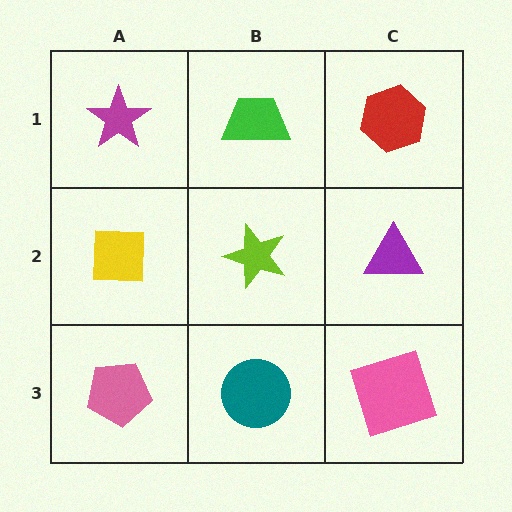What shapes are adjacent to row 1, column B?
A lime star (row 2, column B), a magenta star (row 1, column A), a red hexagon (row 1, column C).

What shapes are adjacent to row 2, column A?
A magenta star (row 1, column A), a pink pentagon (row 3, column A), a lime star (row 2, column B).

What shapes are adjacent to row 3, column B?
A lime star (row 2, column B), a pink pentagon (row 3, column A), a pink square (row 3, column C).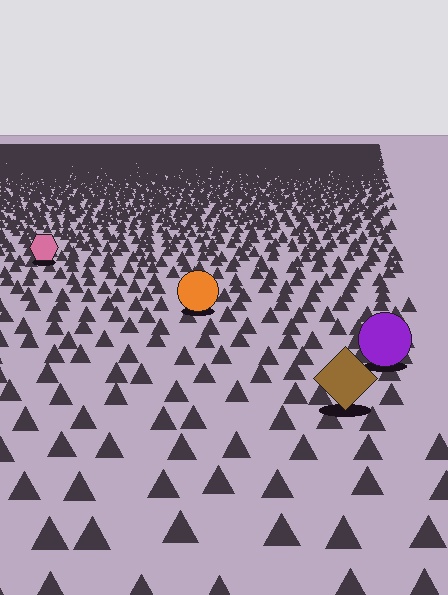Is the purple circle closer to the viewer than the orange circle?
Yes. The purple circle is closer — you can tell from the texture gradient: the ground texture is coarser near it.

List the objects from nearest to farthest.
From nearest to farthest: the brown diamond, the purple circle, the orange circle, the pink hexagon.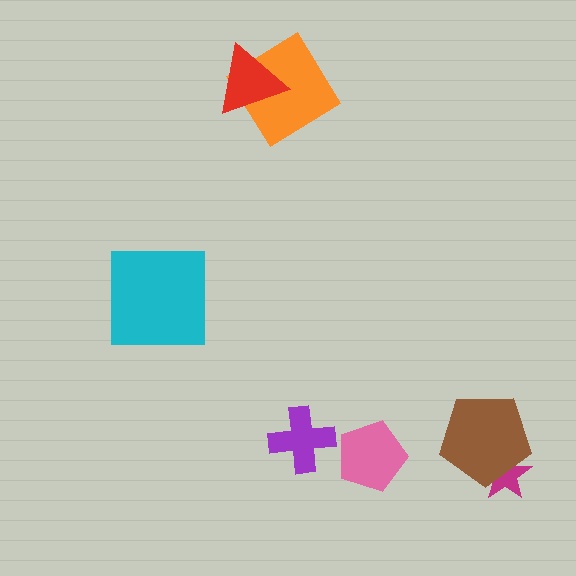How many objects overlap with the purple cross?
0 objects overlap with the purple cross.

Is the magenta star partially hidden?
Yes, it is partially covered by another shape.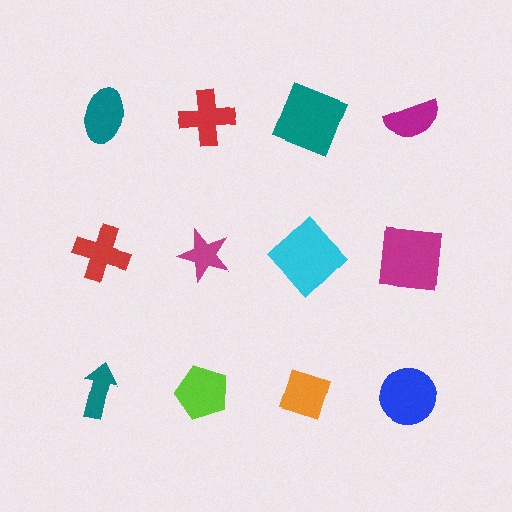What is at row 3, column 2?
A lime pentagon.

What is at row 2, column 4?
A magenta square.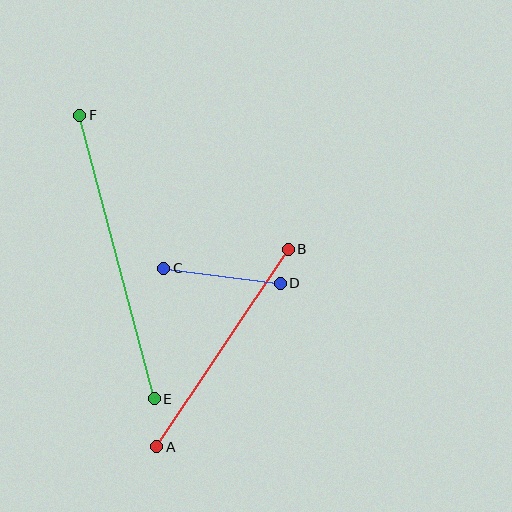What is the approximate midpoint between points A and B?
The midpoint is at approximately (222, 348) pixels.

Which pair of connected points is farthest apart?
Points E and F are farthest apart.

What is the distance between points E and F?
The distance is approximately 293 pixels.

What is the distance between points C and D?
The distance is approximately 117 pixels.